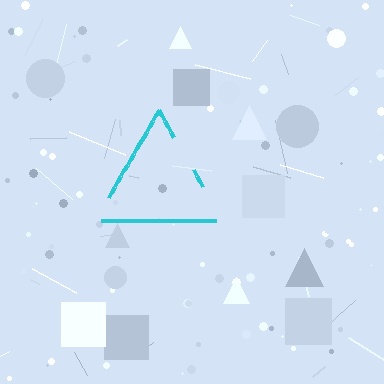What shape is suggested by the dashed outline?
The dashed outline suggests a triangle.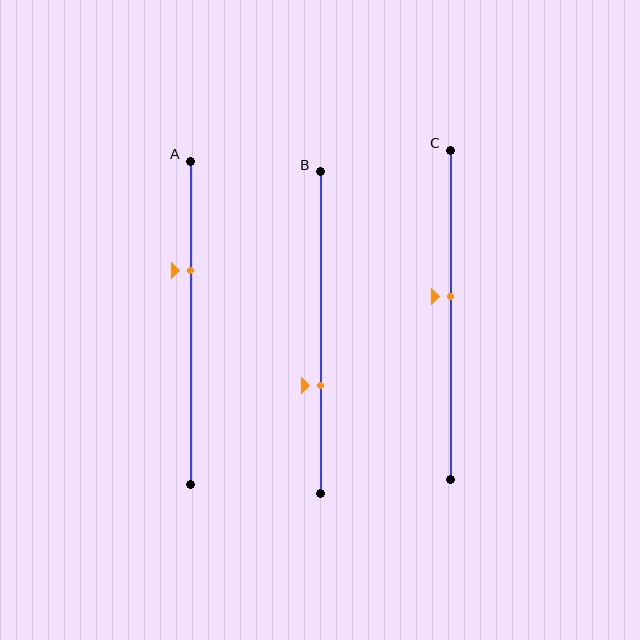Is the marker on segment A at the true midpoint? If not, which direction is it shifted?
No, the marker on segment A is shifted upward by about 16% of the segment length.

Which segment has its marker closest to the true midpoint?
Segment C has its marker closest to the true midpoint.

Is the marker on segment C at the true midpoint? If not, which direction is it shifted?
No, the marker on segment C is shifted upward by about 6% of the segment length.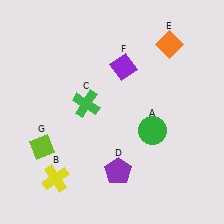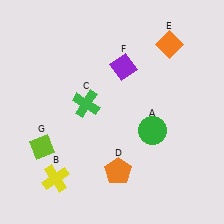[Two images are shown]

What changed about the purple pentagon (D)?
In Image 1, D is purple. In Image 2, it changed to orange.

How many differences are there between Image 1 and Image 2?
There is 1 difference between the two images.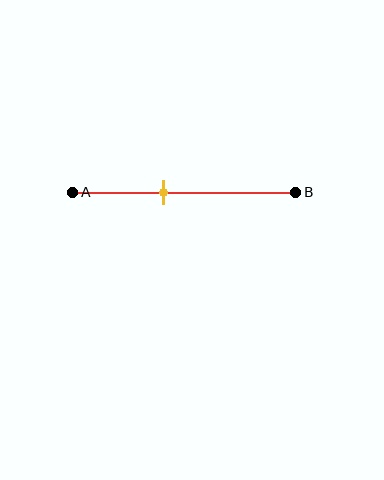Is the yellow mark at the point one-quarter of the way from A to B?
No, the mark is at about 40% from A, not at the 25% one-quarter point.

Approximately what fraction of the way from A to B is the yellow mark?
The yellow mark is approximately 40% of the way from A to B.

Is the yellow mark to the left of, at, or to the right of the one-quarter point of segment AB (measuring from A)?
The yellow mark is to the right of the one-quarter point of segment AB.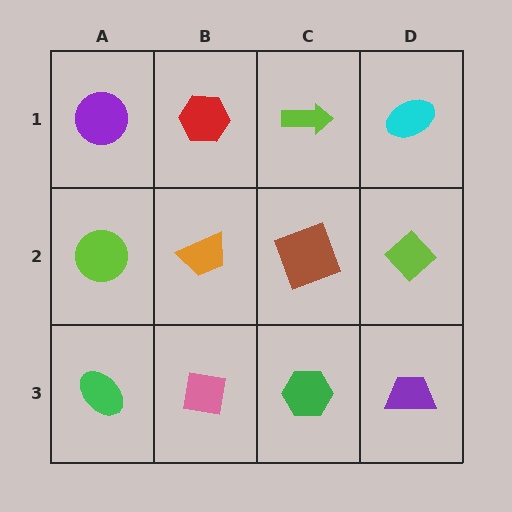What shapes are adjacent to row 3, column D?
A lime diamond (row 2, column D), a green hexagon (row 3, column C).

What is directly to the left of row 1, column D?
A lime arrow.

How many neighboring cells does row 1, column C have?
3.